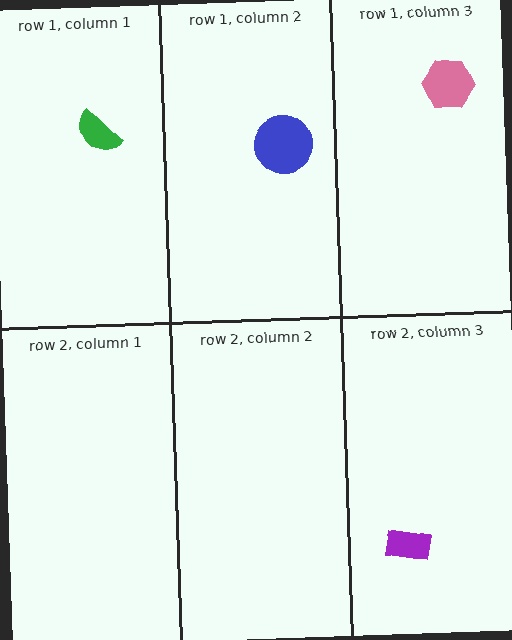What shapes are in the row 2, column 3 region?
The purple rectangle.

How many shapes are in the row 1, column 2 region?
1.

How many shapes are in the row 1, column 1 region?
1.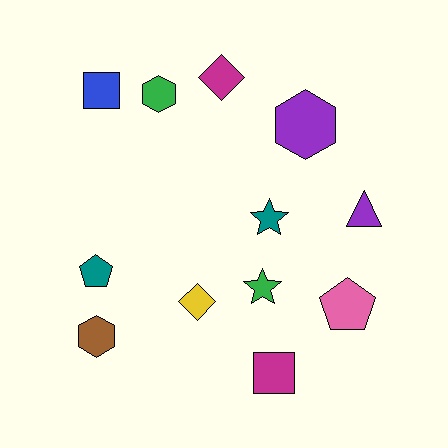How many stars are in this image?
There are 2 stars.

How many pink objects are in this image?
There is 1 pink object.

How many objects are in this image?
There are 12 objects.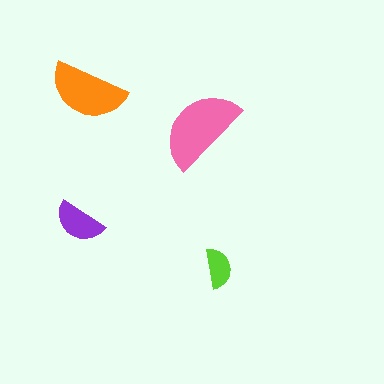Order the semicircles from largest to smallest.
the pink one, the orange one, the purple one, the lime one.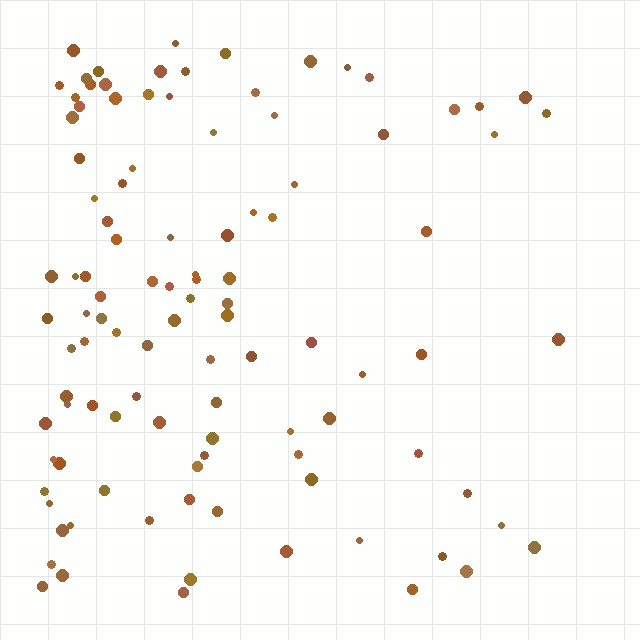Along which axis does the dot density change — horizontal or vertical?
Horizontal.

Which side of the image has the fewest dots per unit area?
The right.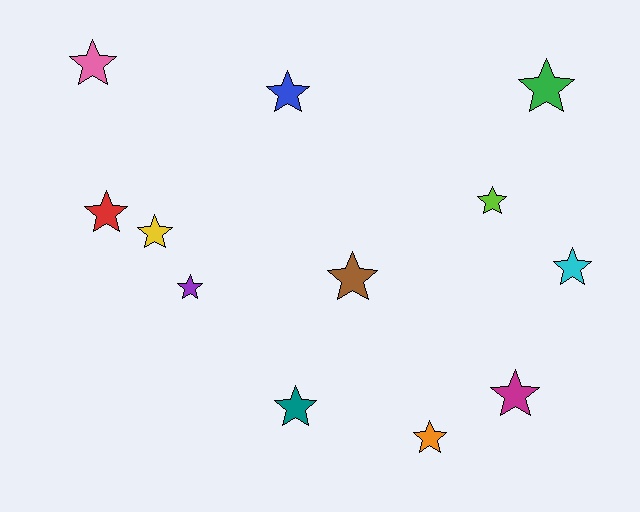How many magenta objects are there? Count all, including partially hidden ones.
There is 1 magenta object.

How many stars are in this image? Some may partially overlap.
There are 12 stars.